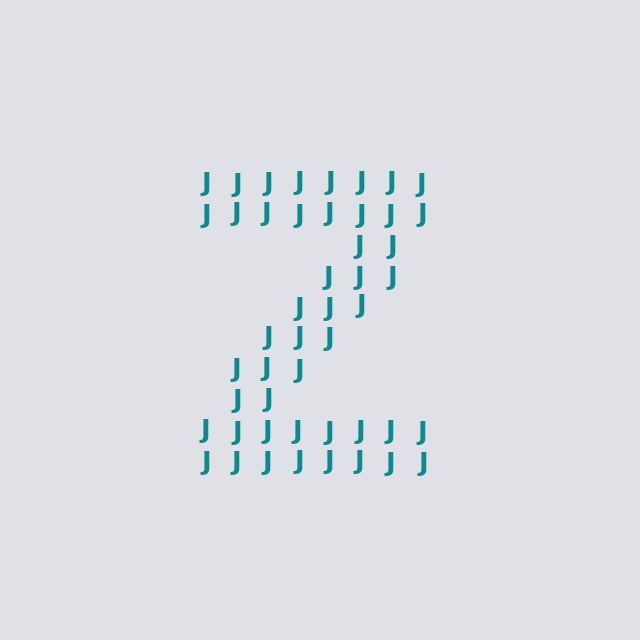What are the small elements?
The small elements are letter J's.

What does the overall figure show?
The overall figure shows the letter Z.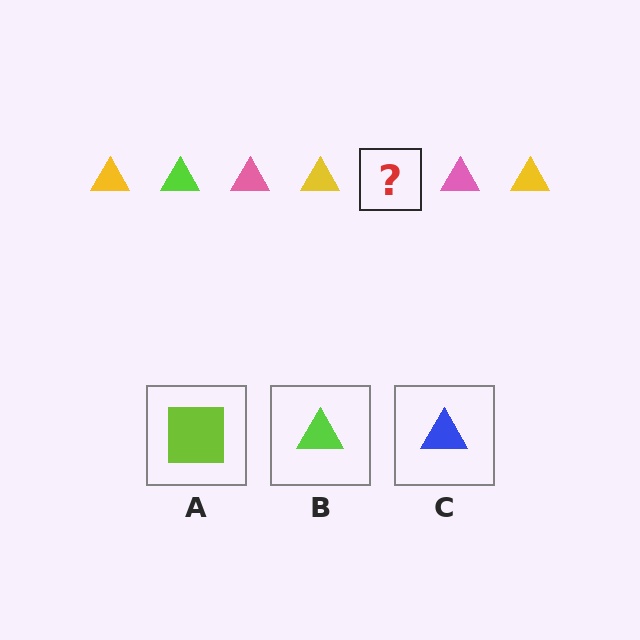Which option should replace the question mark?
Option B.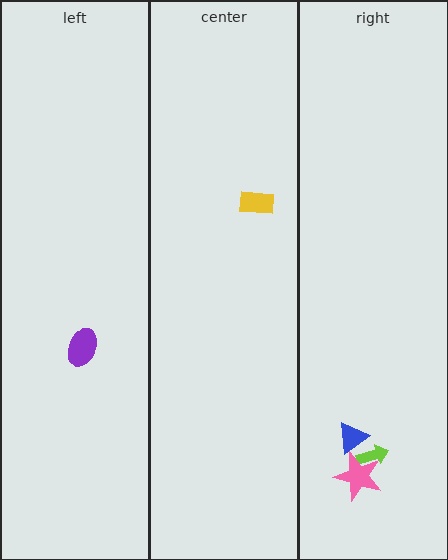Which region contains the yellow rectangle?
The center region.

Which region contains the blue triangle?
The right region.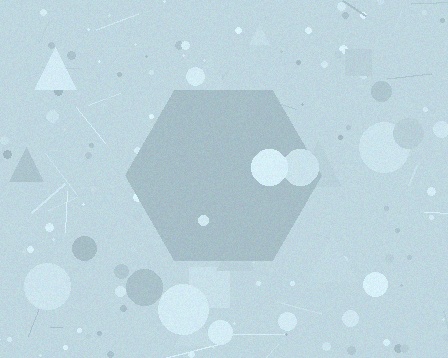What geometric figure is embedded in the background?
A hexagon is embedded in the background.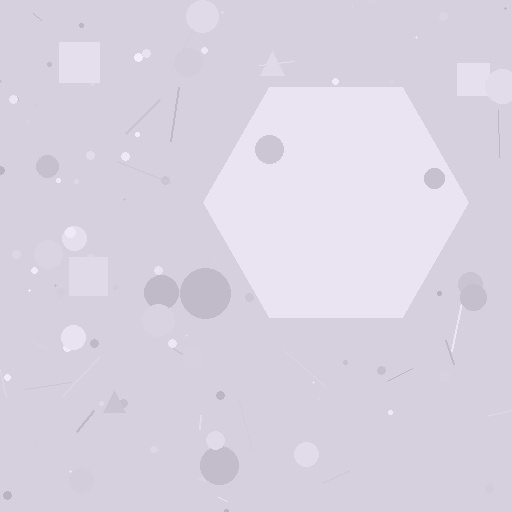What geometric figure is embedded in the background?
A hexagon is embedded in the background.